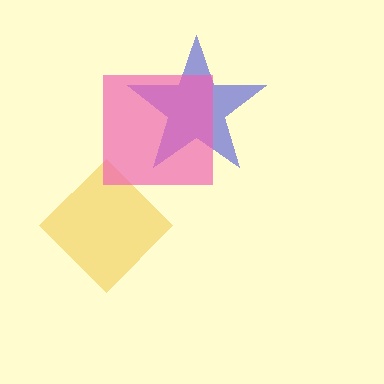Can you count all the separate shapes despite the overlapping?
Yes, there are 3 separate shapes.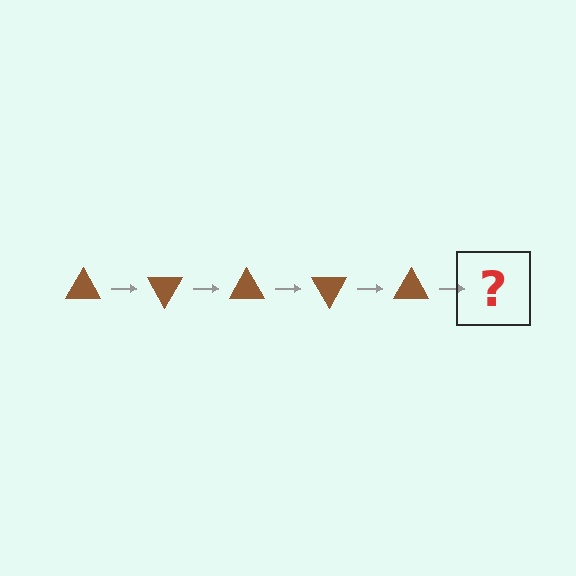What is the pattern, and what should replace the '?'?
The pattern is that the triangle rotates 60 degrees each step. The '?' should be a brown triangle rotated 300 degrees.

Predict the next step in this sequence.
The next step is a brown triangle rotated 300 degrees.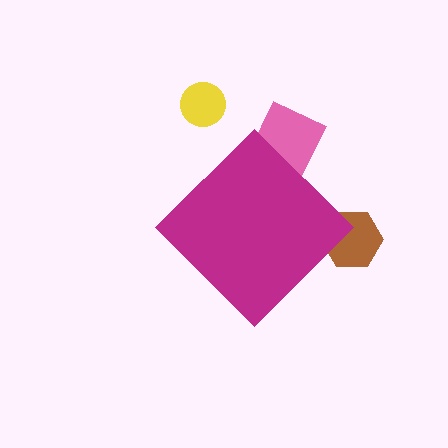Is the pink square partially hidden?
Yes, the pink square is partially hidden behind the magenta diamond.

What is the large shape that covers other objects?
A magenta diamond.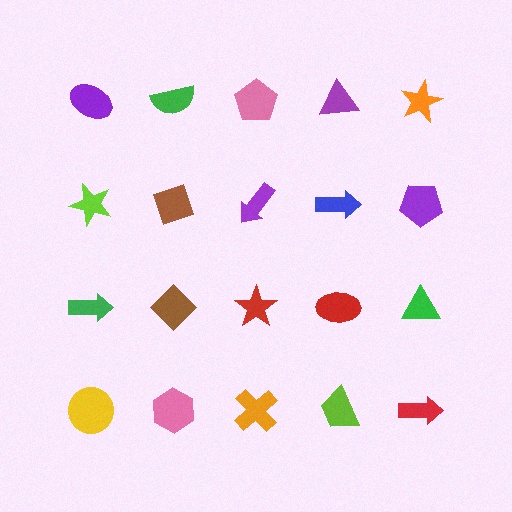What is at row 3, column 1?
A green arrow.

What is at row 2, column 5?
A purple pentagon.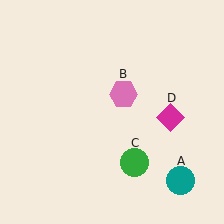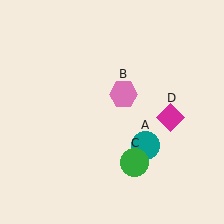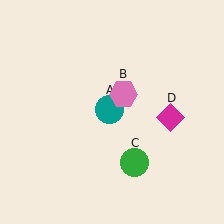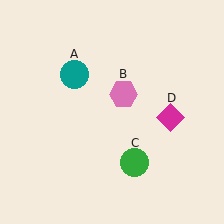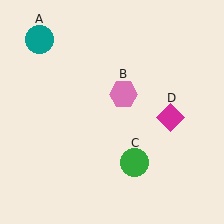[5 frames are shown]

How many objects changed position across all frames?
1 object changed position: teal circle (object A).